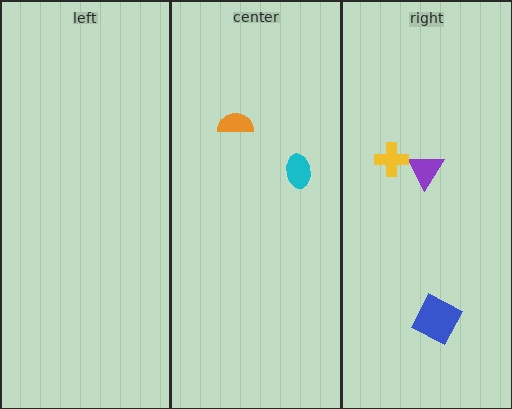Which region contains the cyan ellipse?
The center region.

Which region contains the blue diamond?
The right region.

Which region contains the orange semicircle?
The center region.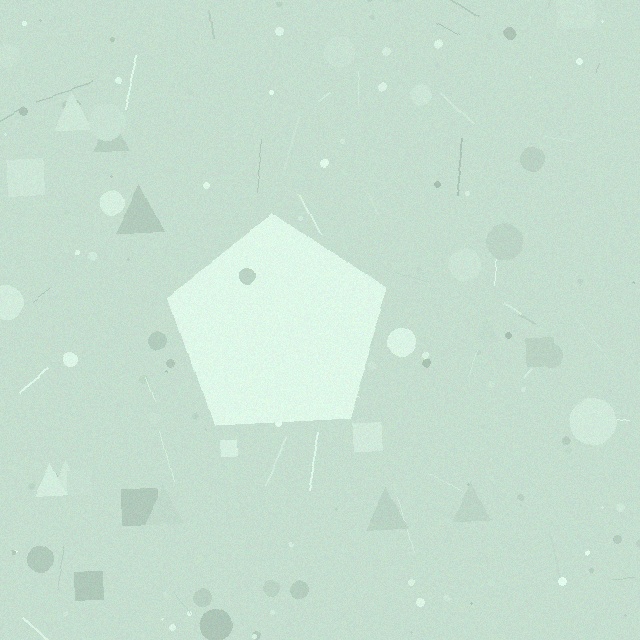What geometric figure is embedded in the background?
A pentagon is embedded in the background.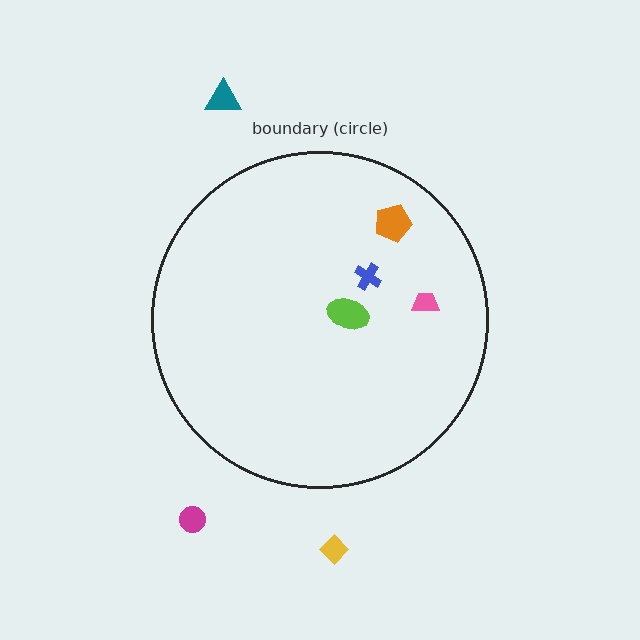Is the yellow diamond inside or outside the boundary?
Outside.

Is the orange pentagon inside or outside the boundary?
Inside.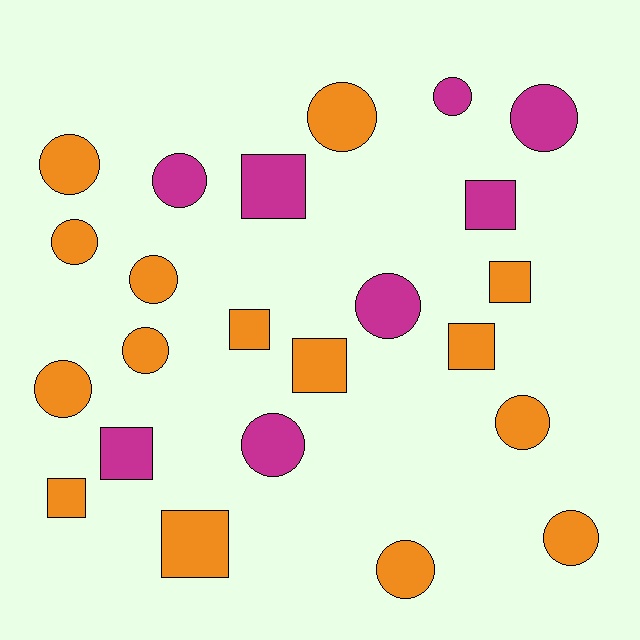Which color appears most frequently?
Orange, with 15 objects.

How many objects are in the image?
There are 23 objects.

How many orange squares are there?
There are 6 orange squares.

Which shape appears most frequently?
Circle, with 14 objects.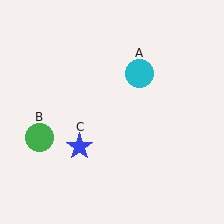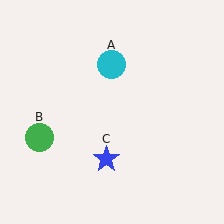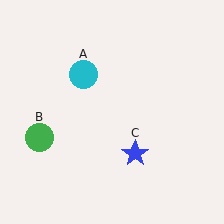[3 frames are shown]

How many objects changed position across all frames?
2 objects changed position: cyan circle (object A), blue star (object C).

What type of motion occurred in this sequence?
The cyan circle (object A), blue star (object C) rotated counterclockwise around the center of the scene.